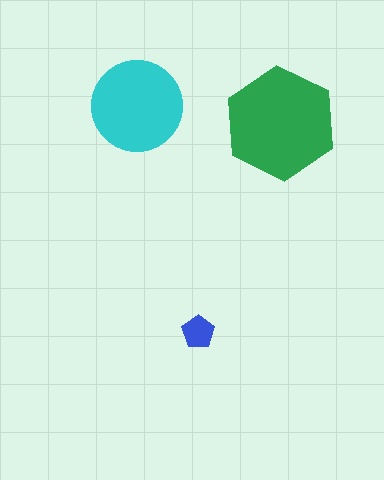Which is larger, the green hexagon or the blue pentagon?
The green hexagon.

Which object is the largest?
The green hexagon.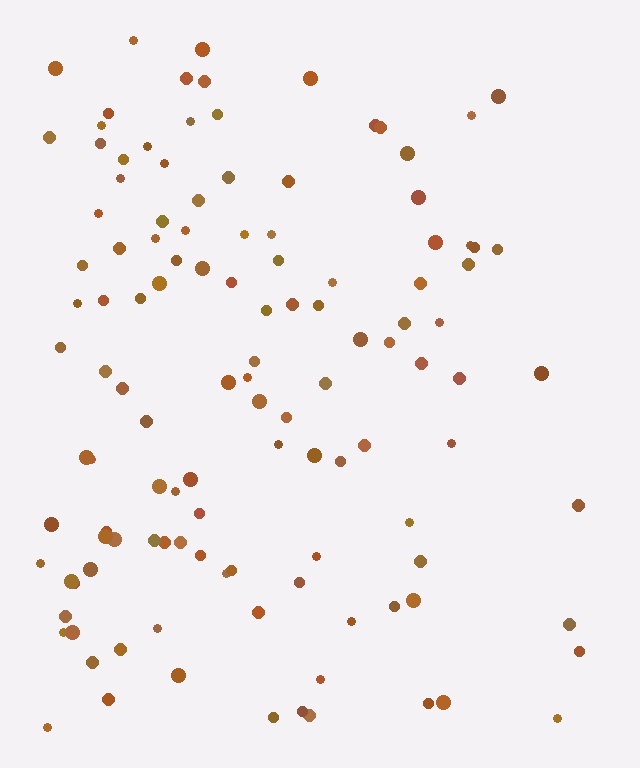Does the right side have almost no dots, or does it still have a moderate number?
Still a moderate number, just noticeably fewer than the left.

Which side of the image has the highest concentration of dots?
The left.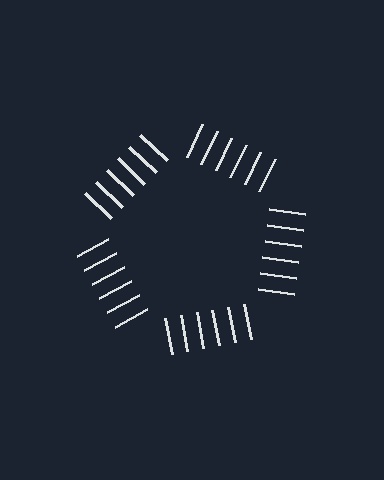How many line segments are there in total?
30 — 6 along each of the 5 edges.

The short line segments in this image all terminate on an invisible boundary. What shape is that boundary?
An illusory pentagon — the line segments terminate on its edges but no continuous stroke is drawn.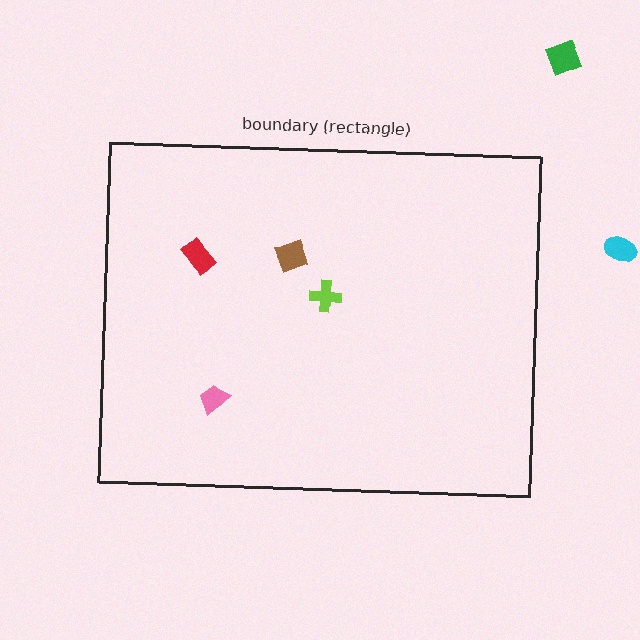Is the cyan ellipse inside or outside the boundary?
Outside.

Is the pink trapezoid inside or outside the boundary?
Inside.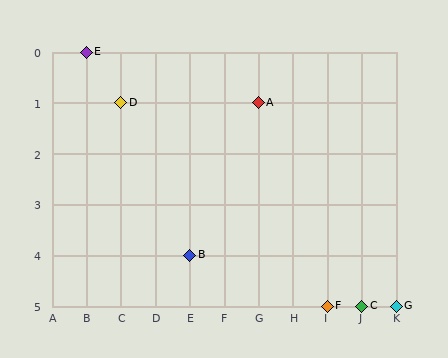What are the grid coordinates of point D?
Point D is at grid coordinates (C, 1).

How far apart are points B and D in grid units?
Points B and D are 2 columns and 3 rows apart (about 3.6 grid units diagonally).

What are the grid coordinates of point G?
Point G is at grid coordinates (K, 5).